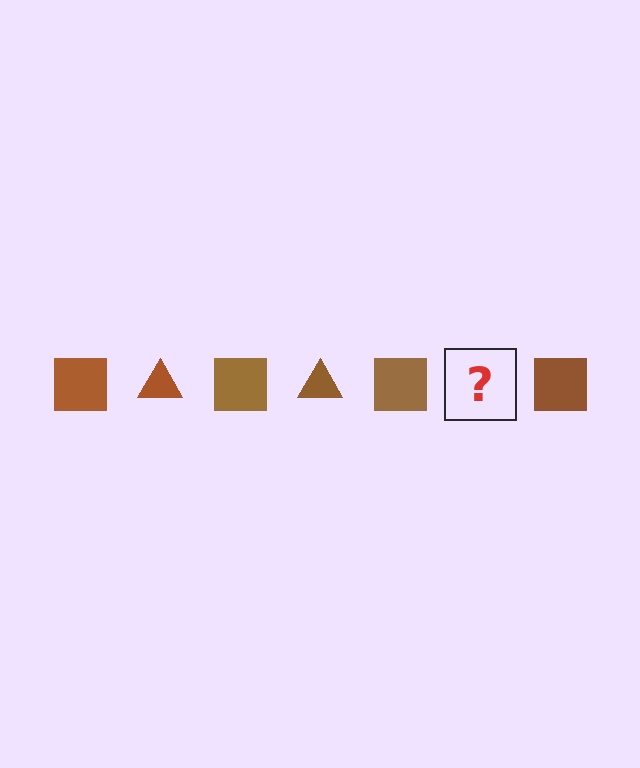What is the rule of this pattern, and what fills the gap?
The rule is that the pattern cycles through square, triangle shapes in brown. The gap should be filled with a brown triangle.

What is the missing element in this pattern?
The missing element is a brown triangle.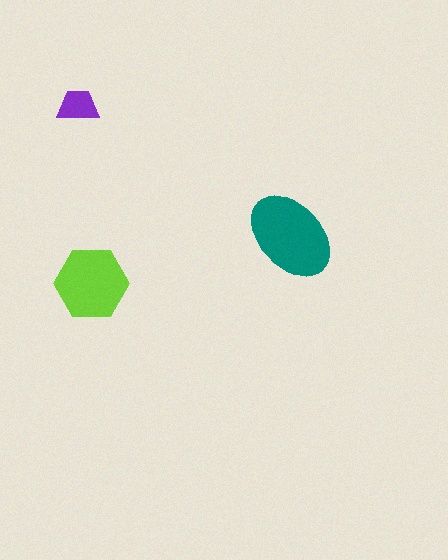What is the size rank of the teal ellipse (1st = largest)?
1st.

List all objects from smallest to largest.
The purple trapezoid, the lime hexagon, the teal ellipse.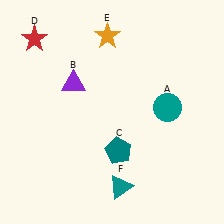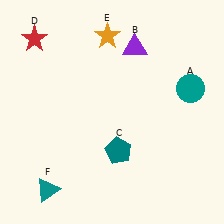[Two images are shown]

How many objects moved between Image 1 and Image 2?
3 objects moved between the two images.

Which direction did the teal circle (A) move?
The teal circle (A) moved right.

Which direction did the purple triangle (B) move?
The purple triangle (B) moved right.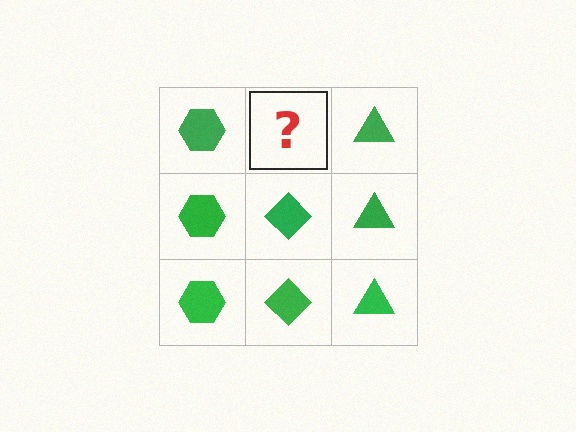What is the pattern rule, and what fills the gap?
The rule is that each column has a consistent shape. The gap should be filled with a green diamond.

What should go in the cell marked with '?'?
The missing cell should contain a green diamond.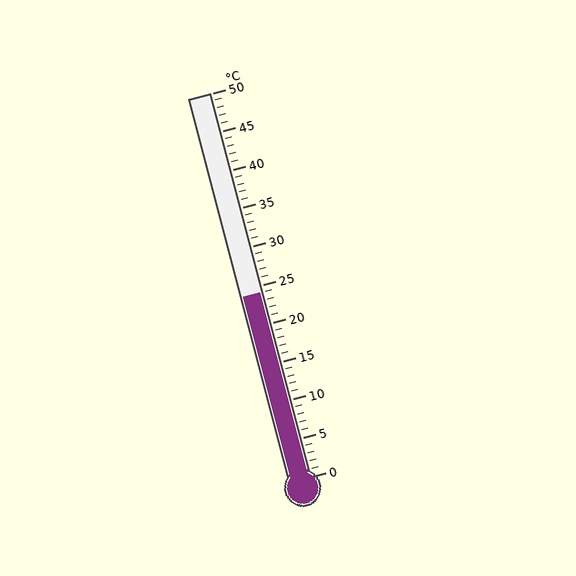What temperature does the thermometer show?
The thermometer shows approximately 24°C.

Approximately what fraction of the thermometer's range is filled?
The thermometer is filled to approximately 50% of its range.